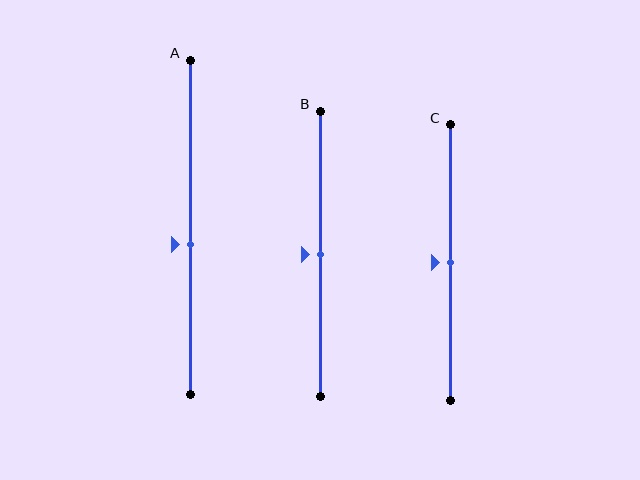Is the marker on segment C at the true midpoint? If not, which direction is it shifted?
Yes, the marker on segment C is at the true midpoint.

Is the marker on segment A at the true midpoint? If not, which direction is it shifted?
No, the marker on segment A is shifted downward by about 5% of the segment length.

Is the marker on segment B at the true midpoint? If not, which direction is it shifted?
Yes, the marker on segment B is at the true midpoint.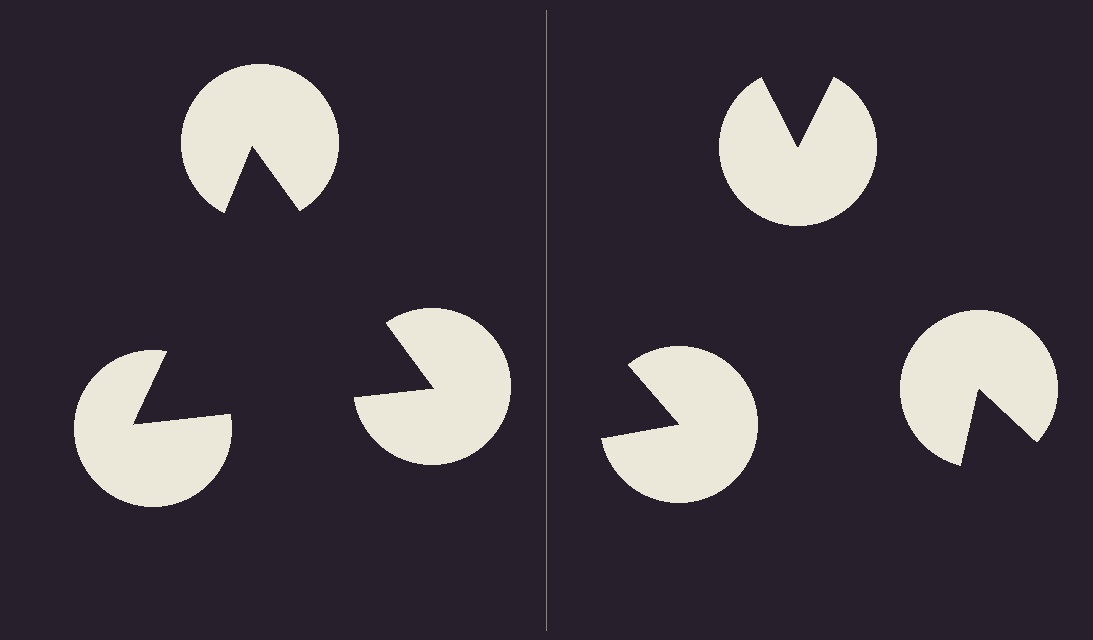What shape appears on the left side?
An illusory triangle.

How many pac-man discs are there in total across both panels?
6 — 3 on each side.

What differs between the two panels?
The pac-man discs are positioned identically on both sides; only the wedge orientations differ. On the left they align to a triangle; on the right they are misaligned.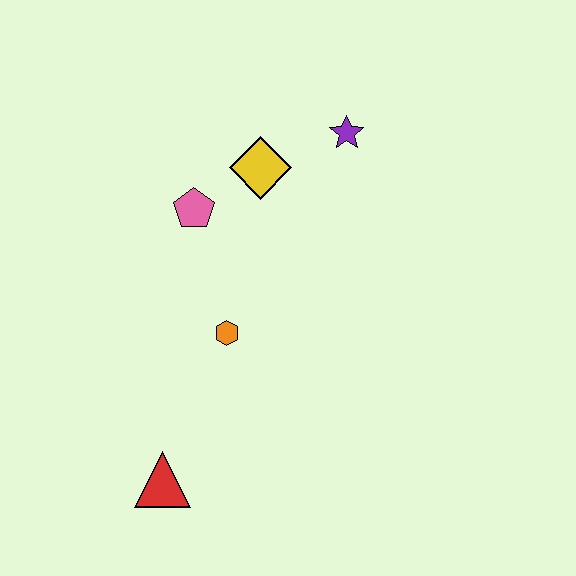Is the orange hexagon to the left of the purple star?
Yes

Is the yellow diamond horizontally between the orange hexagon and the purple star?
Yes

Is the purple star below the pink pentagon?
No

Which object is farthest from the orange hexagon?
The purple star is farthest from the orange hexagon.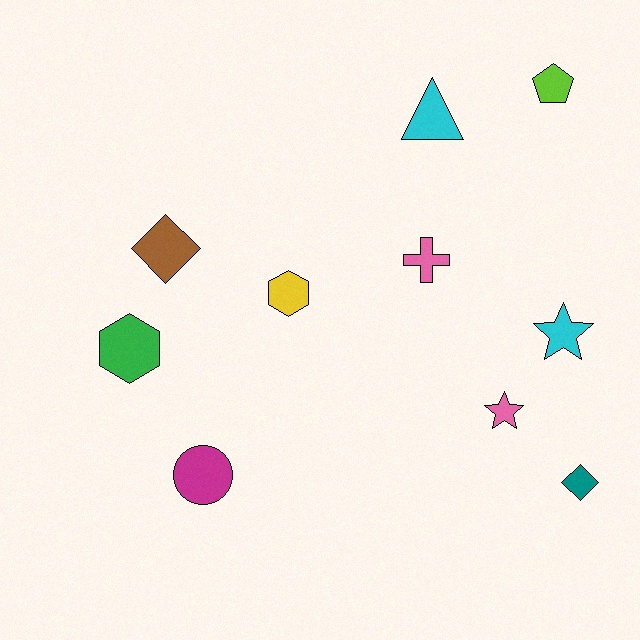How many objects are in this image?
There are 10 objects.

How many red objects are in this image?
There are no red objects.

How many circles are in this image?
There is 1 circle.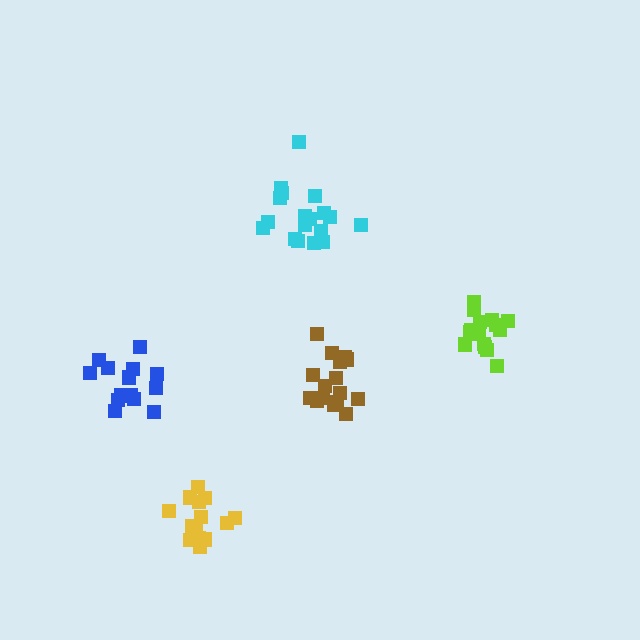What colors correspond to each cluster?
The clusters are colored: brown, blue, lime, cyan, yellow.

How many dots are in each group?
Group 1: 16 dots, Group 2: 14 dots, Group 3: 16 dots, Group 4: 18 dots, Group 5: 14 dots (78 total).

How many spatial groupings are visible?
There are 5 spatial groupings.